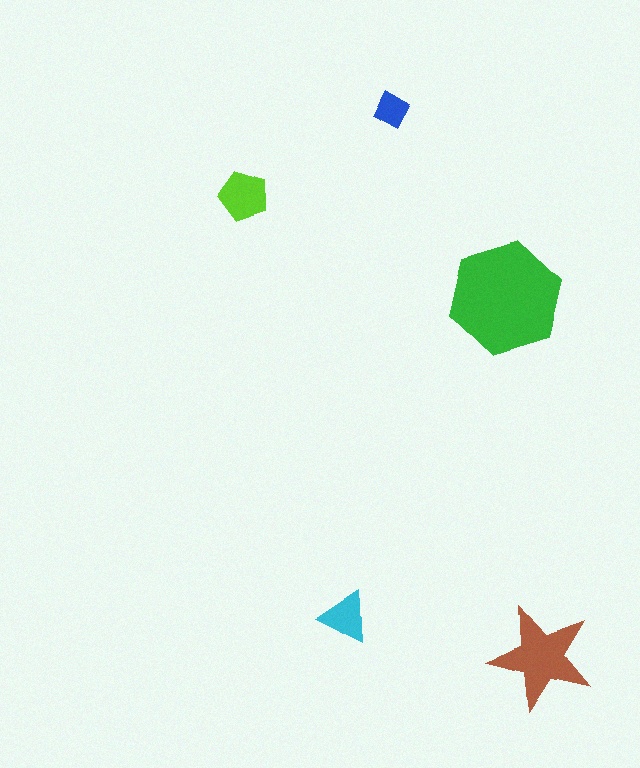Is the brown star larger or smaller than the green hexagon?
Smaller.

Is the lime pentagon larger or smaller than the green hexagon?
Smaller.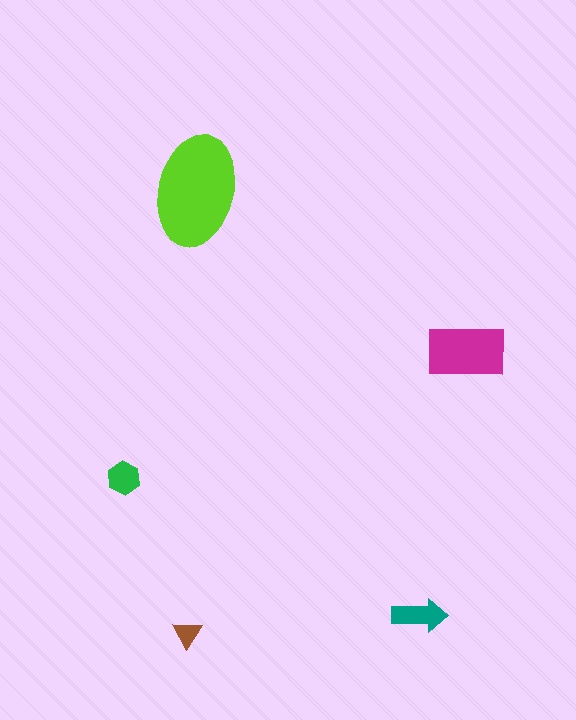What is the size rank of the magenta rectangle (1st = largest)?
2nd.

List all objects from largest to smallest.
The lime ellipse, the magenta rectangle, the teal arrow, the green hexagon, the brown triangle.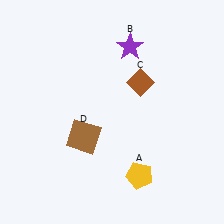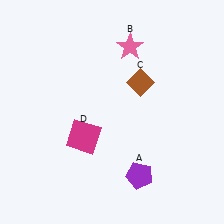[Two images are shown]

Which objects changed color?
A changed from yellow to purple. B changed from purple to pink. D changed from brown to magenta.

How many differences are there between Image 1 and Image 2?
There are 3 differences between the two images.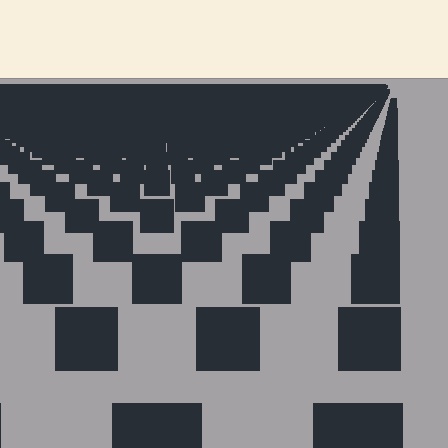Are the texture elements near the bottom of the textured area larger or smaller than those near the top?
Larger. Near the bottom, elements are closer to the viewer and appear at a bigger on-screen size.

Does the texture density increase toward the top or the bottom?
Density increases toward the top.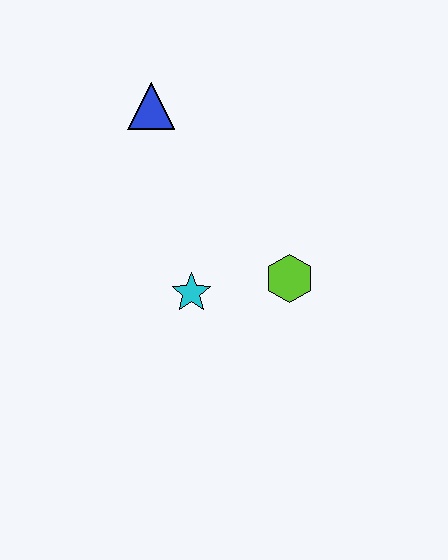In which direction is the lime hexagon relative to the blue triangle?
The lime hexagon is below the blue triangle.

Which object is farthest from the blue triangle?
The lime hexagon is farthest from the blue triangle.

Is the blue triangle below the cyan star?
No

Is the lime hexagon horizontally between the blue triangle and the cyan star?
No